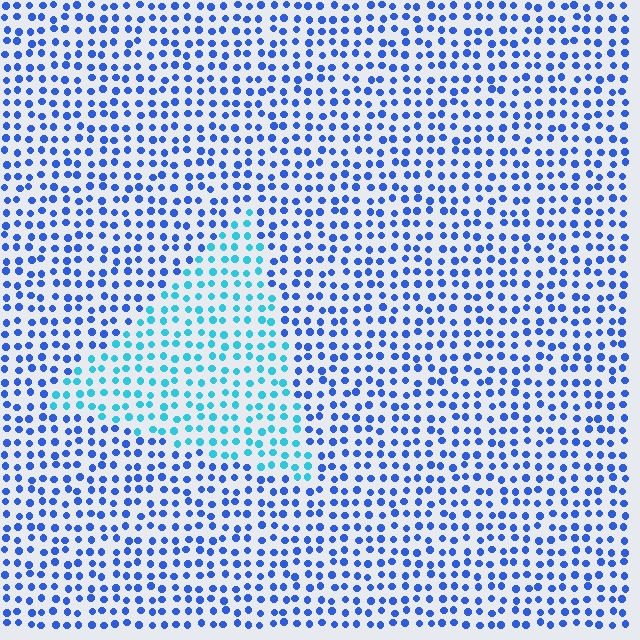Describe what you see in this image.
The image is filled with small blue elements in a uniform arrangement. A triangle-shaped region is visible where the elements are tinted to a slightly different hue, forming a subtle color boundary.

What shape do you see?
I see a triangle.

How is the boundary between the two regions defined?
The boundary is defined purely by a slight shift in hue (about 38 degrees). Spacing, size, and orientation are identical on both sides.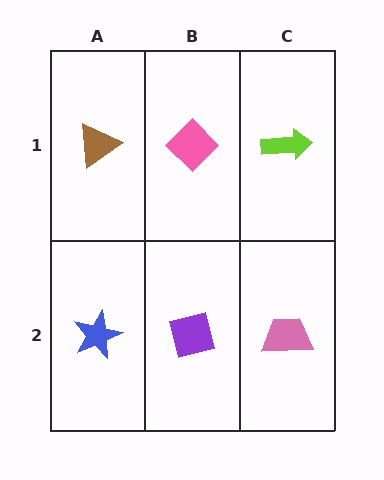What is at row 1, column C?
A lime arrow.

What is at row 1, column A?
A brown triangle.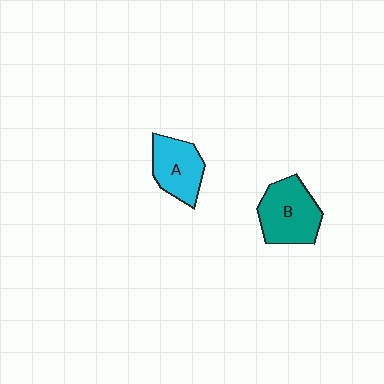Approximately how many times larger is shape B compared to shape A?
Approximately 1.2 times.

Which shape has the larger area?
Shape B (teal).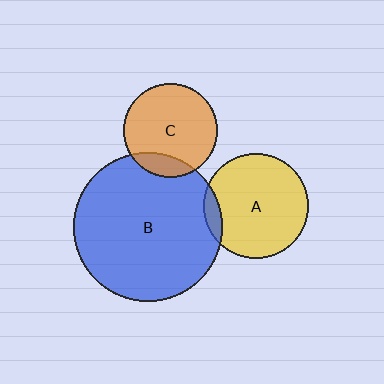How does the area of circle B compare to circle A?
Approximately 2.0 times.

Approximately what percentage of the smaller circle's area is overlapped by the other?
Approximately 10%.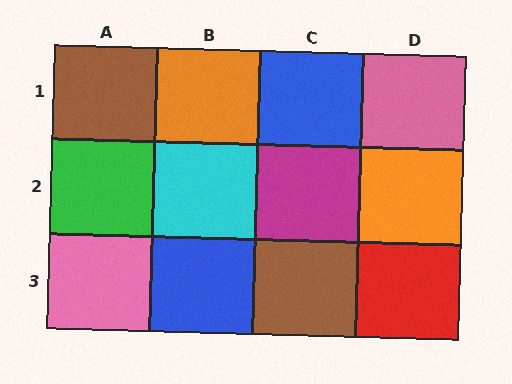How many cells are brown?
2 cells are brown.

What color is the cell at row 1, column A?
Brown.